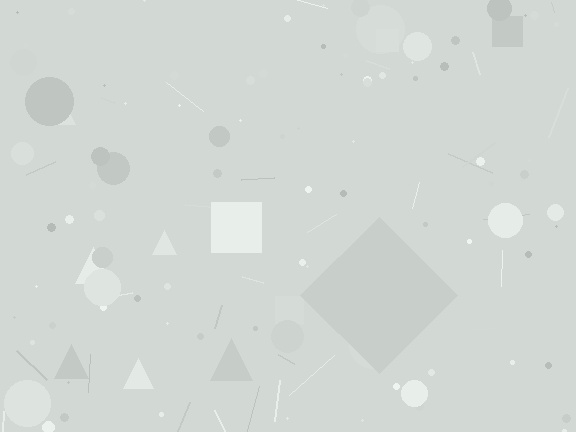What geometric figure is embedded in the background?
A diamond is embedded in the background.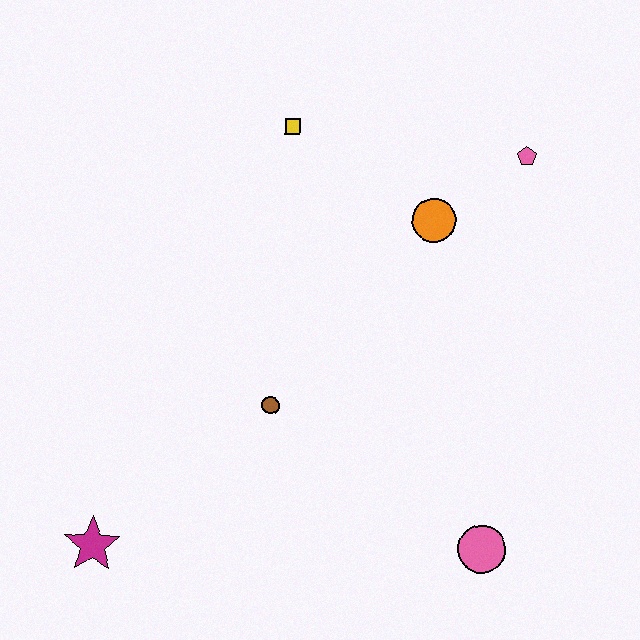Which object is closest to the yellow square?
The orange circle is closest to the yellow square.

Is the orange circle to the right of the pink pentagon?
No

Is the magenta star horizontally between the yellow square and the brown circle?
No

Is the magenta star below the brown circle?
Yes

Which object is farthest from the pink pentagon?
The magenta star is farthest from the pink pentagon.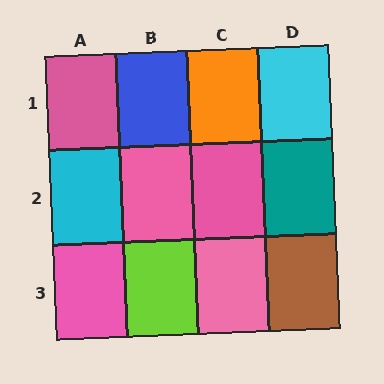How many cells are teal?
1 cell is teal.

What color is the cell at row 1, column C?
Orange.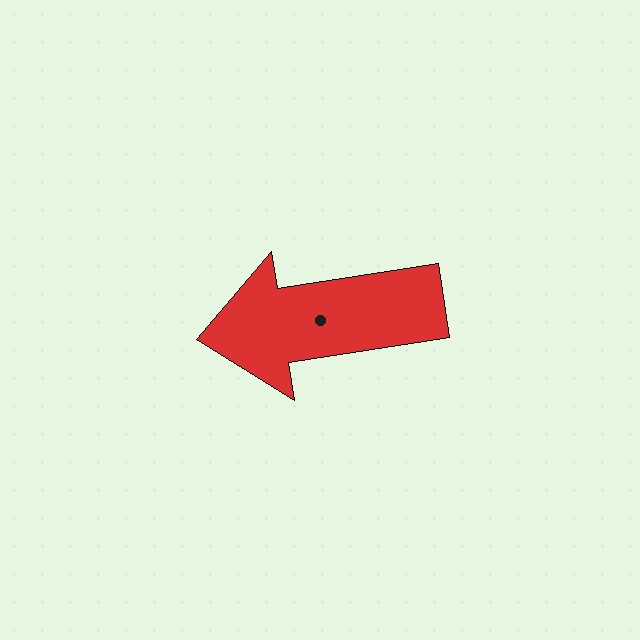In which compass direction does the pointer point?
West.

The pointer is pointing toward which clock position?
Roughly 9 o'clock.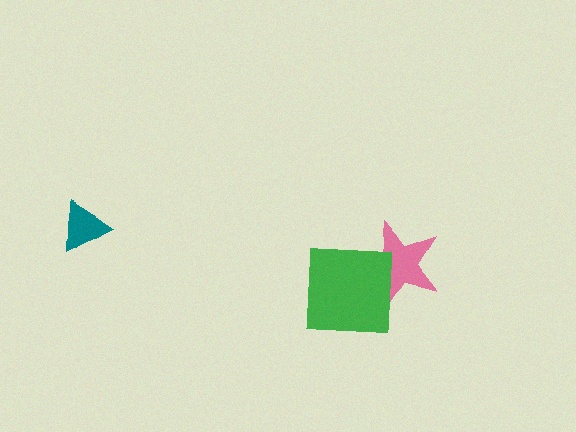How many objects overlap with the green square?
1 object overlaps with the green square.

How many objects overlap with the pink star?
1 object overlaps with the pink star.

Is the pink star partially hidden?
Yes, it is partially covered by another shape.